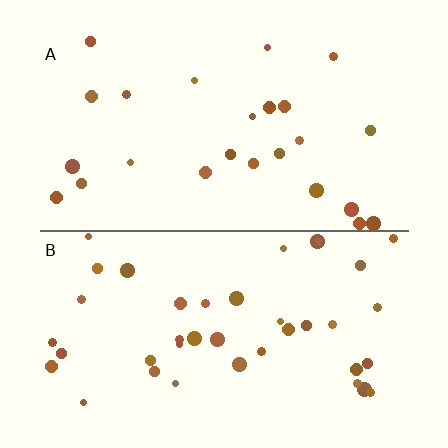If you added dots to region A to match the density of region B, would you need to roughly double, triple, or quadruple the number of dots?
Approximately double.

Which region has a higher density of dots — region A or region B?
B (the bottom).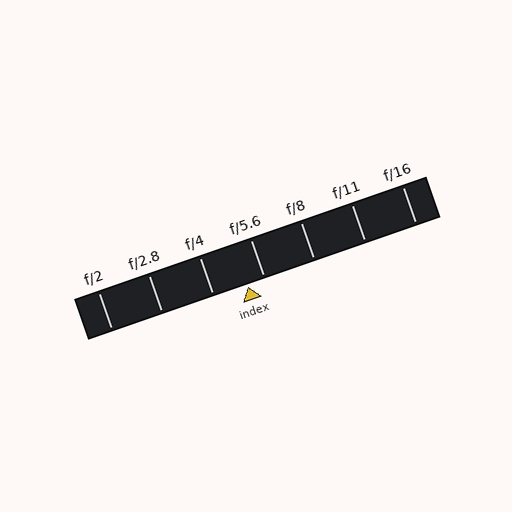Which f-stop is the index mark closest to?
The index mark is closest to f/5.6.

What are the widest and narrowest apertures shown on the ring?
The widest aperture shown is f/2 and the narrowest is f/16.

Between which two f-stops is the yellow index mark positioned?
The index mark is between f/4 and f/5.6.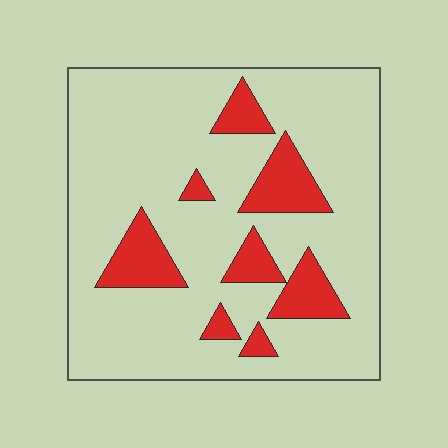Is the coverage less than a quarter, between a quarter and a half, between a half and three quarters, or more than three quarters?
Less than a quarter.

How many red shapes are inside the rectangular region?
8.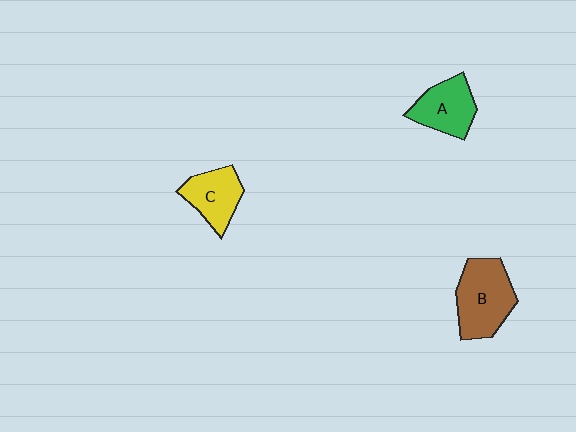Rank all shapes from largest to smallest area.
From largest to smallest: B (brown), A (green), C (yellow).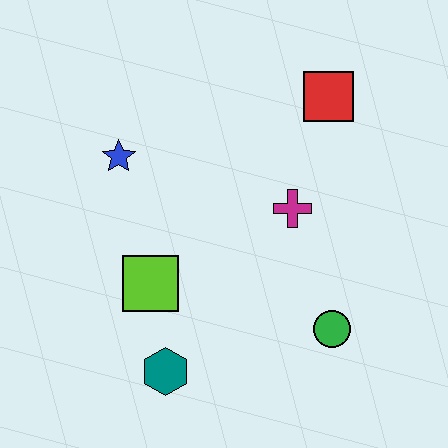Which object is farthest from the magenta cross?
The teal hexagon is farthest from the magenta cross.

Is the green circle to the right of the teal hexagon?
Yes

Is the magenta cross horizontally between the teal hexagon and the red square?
Yes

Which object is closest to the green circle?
The magenta cross is closest to the green circle.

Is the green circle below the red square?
Yes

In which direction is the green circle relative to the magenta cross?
The green circle is below the magenta cross.